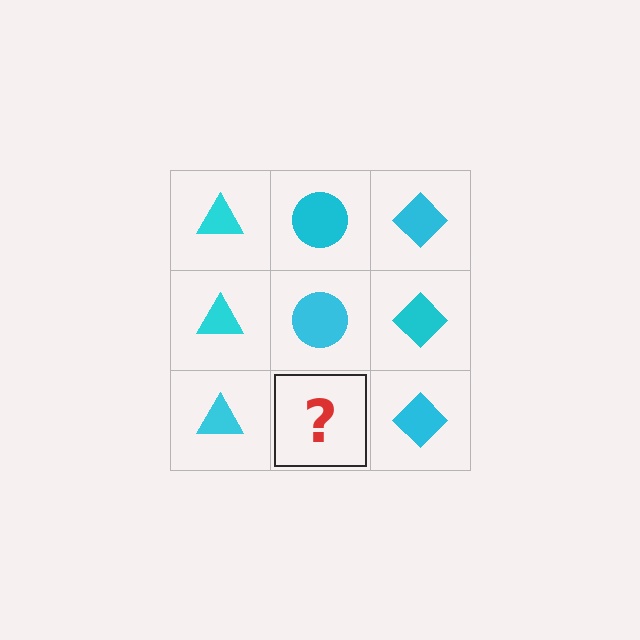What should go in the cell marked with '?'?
The missing cell should contain a cyan circle.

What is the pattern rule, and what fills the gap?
The rule is that each column has a consistent shape. The gap should be filled with a cyan circle.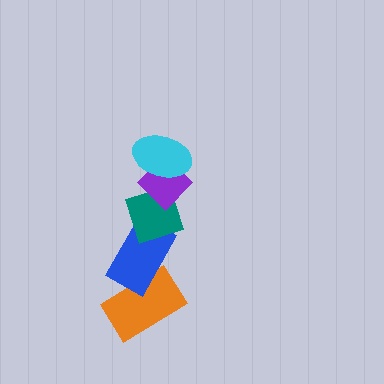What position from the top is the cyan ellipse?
The cyan ellipse is 1st from the top.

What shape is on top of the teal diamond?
The purple diamond is on top of the teal diamond.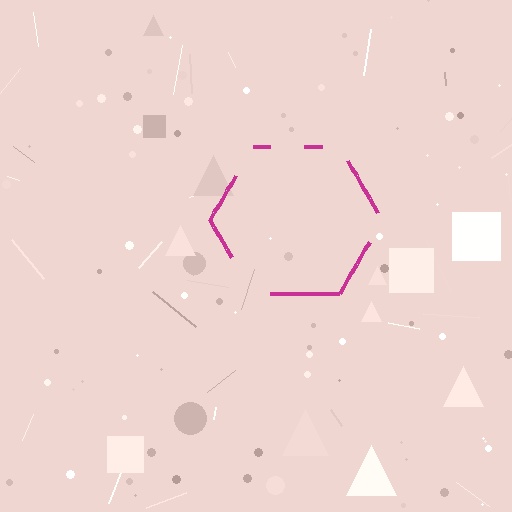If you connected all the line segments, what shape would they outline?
They would outline a hexagon.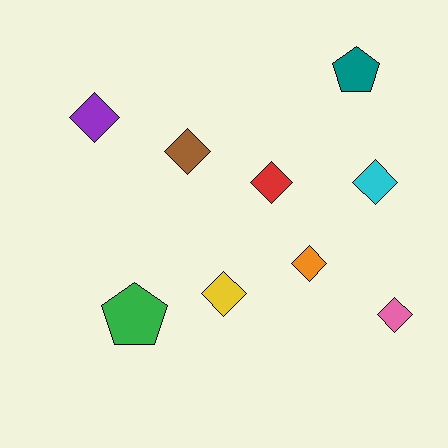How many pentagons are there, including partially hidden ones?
There are 2 pentagons.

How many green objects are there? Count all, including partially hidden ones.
There is 1 green object.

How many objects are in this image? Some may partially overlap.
There are 9 objects.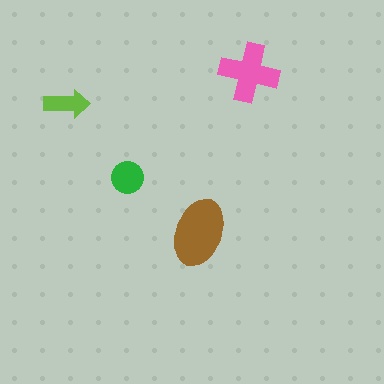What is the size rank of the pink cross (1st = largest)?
2nd.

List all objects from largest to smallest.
The brown ellipse, the pink cross, the green circle, the lime arrow.